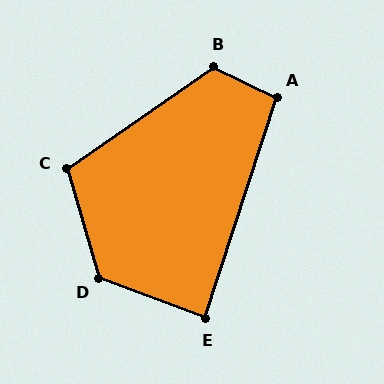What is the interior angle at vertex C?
Approximately 109 degrees (obtuse).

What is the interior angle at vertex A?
Approximately 98 degrees (obtuse).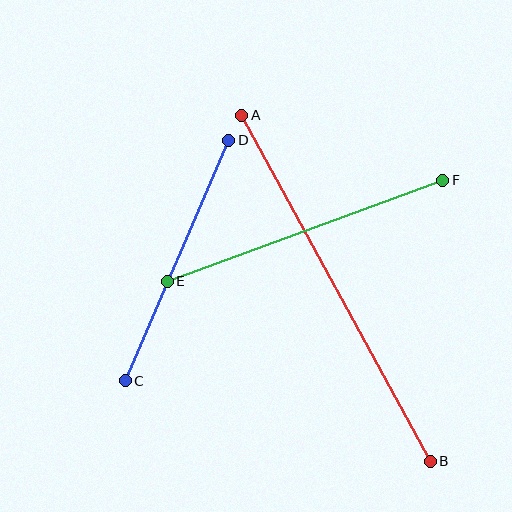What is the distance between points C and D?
The distance is approximately 262 pixels.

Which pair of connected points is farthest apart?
Points A and B are farthest apart.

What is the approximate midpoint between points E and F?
The midpoint is at approximately (305, 231) pixels.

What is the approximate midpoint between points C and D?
The midpoint is at approximately (177, 261) pixels.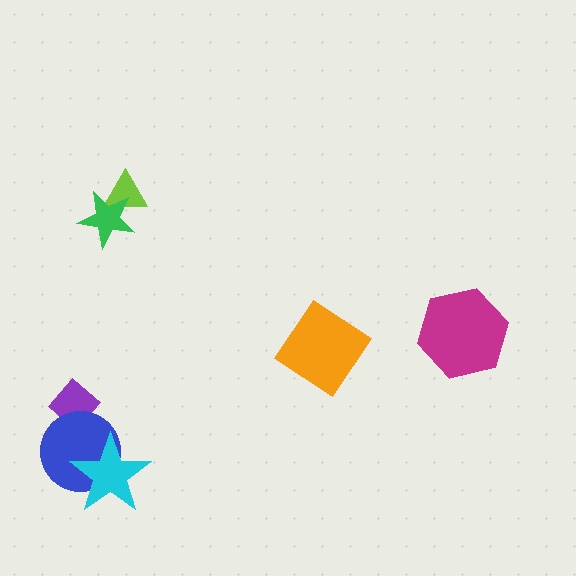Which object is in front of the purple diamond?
The blue circle is in front of the purple diamond.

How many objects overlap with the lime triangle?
1 object overlaps with the lime triangle.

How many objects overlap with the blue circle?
2 objects overlap with the blue circle.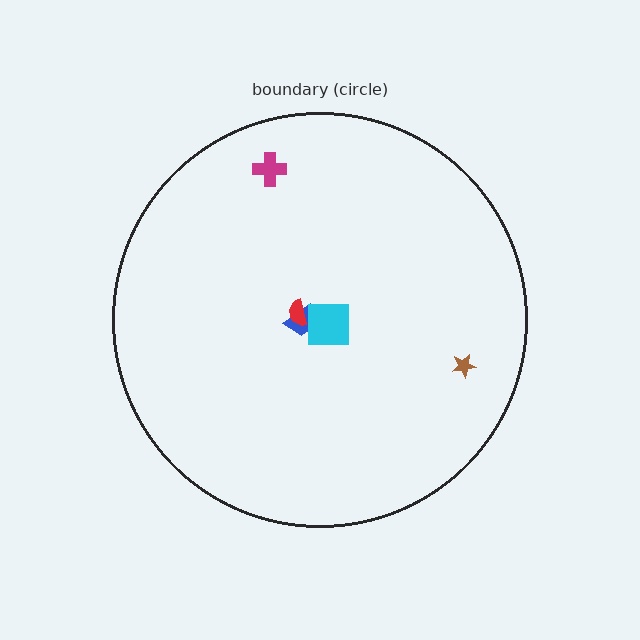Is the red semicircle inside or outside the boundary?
Inside.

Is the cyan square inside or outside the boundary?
Inside.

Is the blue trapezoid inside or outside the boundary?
Inside.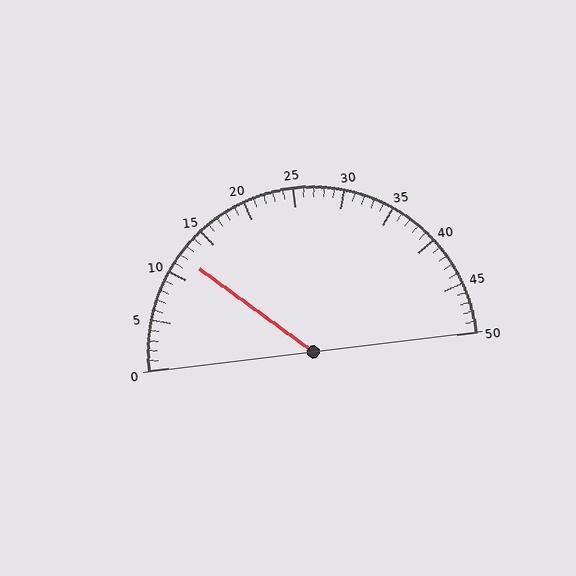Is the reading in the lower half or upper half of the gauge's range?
The reading is in the lower half of the range (0 to 50).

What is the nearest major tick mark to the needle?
The nearest major tick mark is 10.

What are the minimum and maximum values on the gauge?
The gauge ranges from 0 to 50.